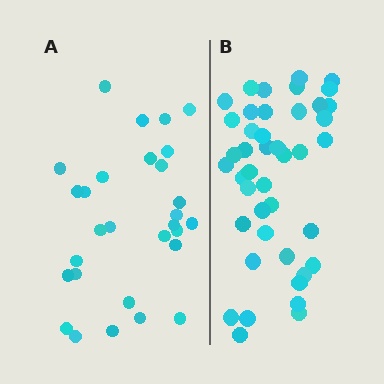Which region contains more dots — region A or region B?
Region B (the right region) has more dots.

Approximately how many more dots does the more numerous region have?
Region B has approximately 15 more dots than region A.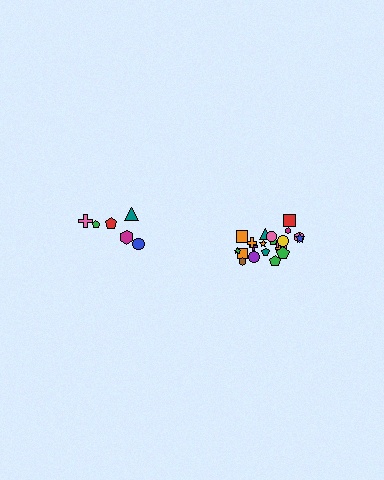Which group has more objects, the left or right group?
The right group.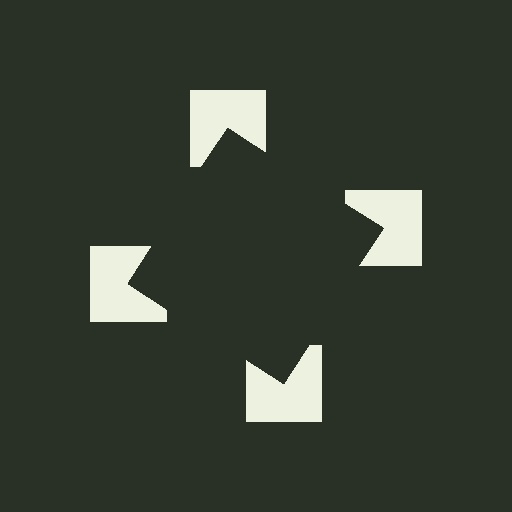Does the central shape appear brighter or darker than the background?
It typically appears slightly darker than the background, even though no actual brightness change is drawn.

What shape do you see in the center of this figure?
An illusory square — its edges are inferred from the aligned wedge cuts in the notched squares, not physically drawn.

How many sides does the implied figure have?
4 sides.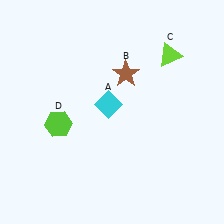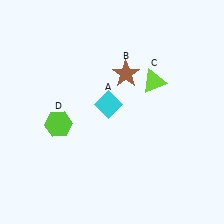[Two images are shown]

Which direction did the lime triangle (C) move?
The lime triangle (C) moved down.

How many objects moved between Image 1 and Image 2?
1 object moved between the two images.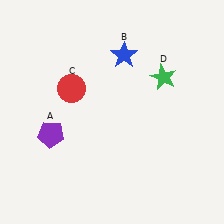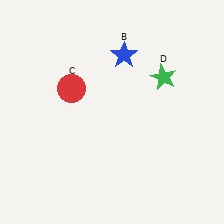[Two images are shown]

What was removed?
The purple pentagon (A) was removed in Image 2.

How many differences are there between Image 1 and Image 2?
There is 1 difference between the two images.